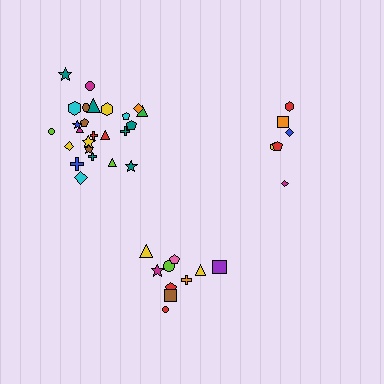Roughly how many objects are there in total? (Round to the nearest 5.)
Roughly 40 objects in total.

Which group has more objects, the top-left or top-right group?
The top-left group.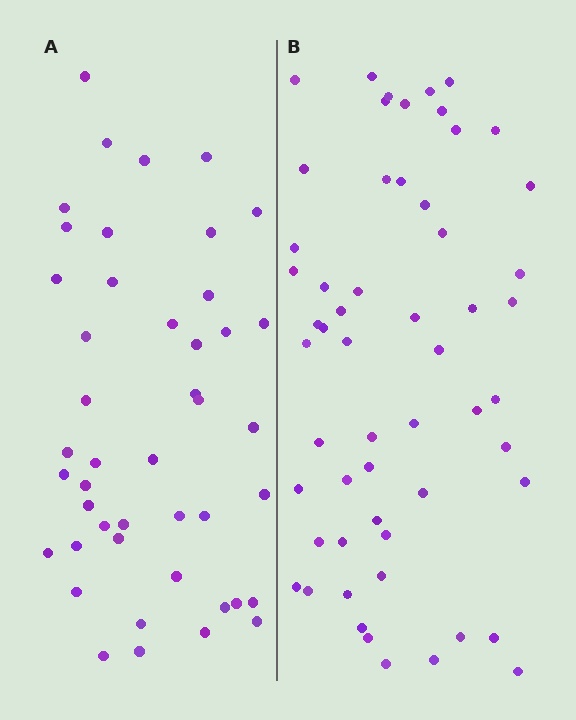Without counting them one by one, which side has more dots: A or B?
Region B (the right region) has more dots.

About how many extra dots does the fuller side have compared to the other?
Region B has roughly 12 or so more dots than region A.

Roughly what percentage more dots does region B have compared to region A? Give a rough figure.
About 25% more.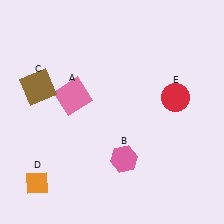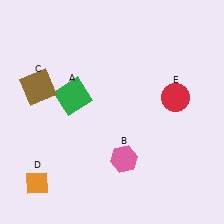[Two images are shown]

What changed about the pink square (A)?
In Image 1, A is pink. In Image 2, it changed to green.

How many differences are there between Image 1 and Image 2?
There is 1 difference between the two images.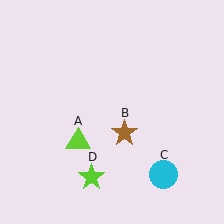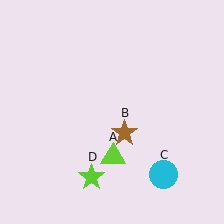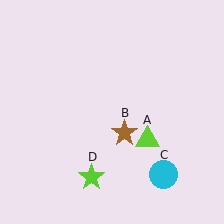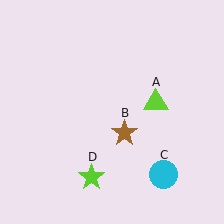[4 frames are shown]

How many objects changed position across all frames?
1 object changed position: lime triangle (object A).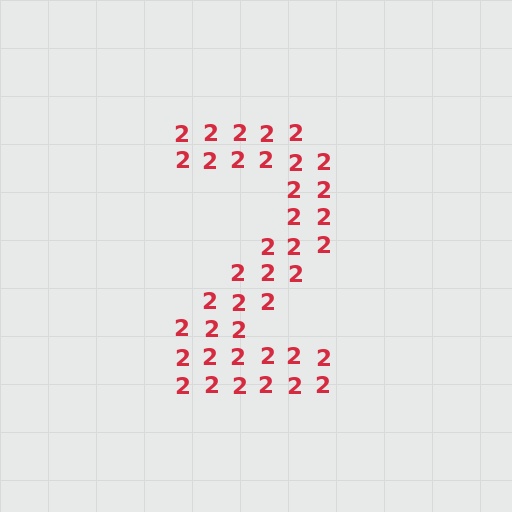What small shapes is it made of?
It is made of small digit 2's.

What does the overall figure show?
The overall figure shows the digit 2.